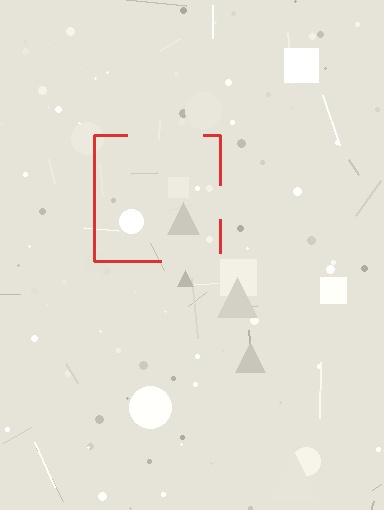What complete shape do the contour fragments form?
The contour fragments form a square.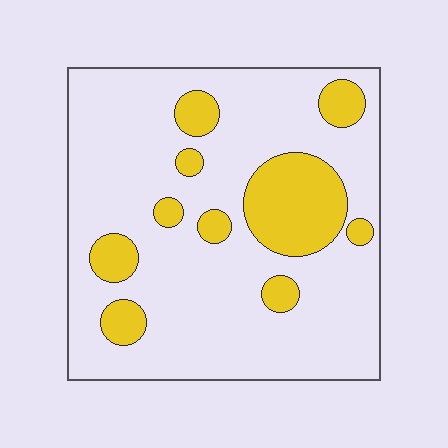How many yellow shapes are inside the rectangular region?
10.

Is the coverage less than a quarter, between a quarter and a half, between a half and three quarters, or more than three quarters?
Less than a quarter.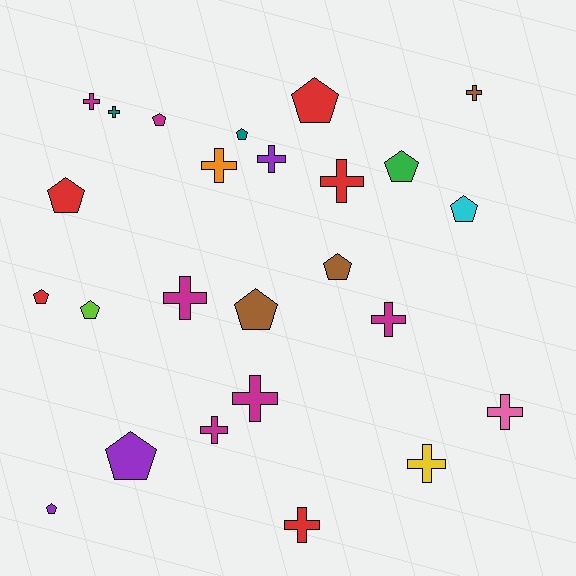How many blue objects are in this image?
There are no blue objects.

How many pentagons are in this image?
There are 12 pentagons.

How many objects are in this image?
There are 25 objects.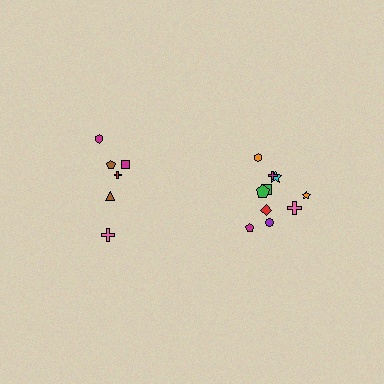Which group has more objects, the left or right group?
The right group.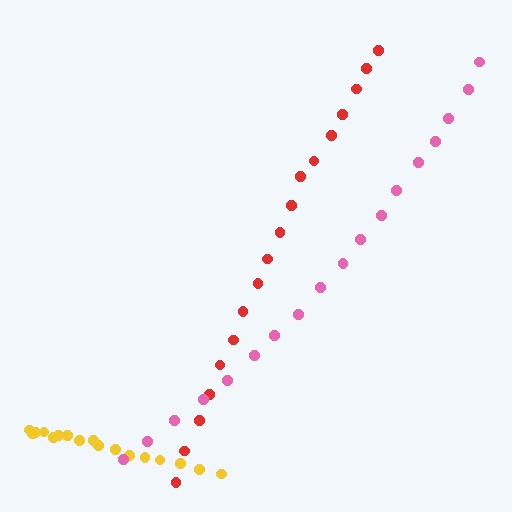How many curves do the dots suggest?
There are 3 distinct paths.